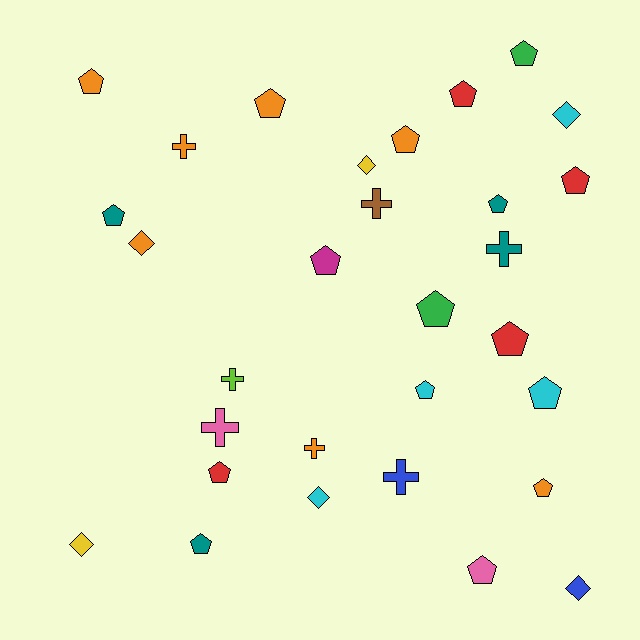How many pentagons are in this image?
There are 17 pentagons.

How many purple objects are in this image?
There are no purple objects.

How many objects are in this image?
There are 30 objects.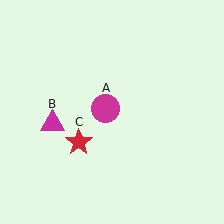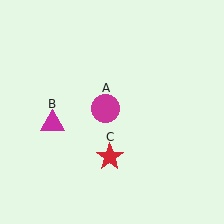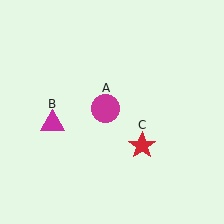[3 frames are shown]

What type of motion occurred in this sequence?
The red star (object C) rotated counterclockwise around the center of the scene.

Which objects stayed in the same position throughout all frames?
Magenta circle (object A) and magenta triangle (object B) remained stationary.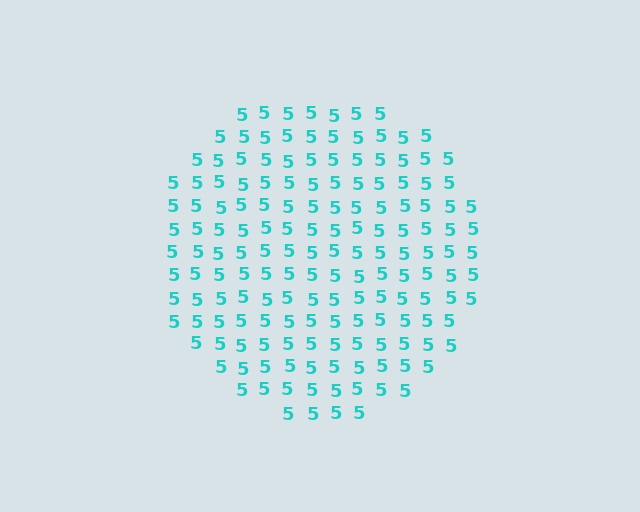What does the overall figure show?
The overall figure shows a circle.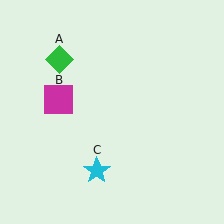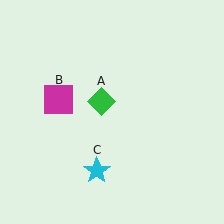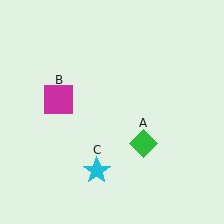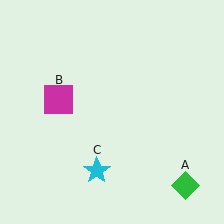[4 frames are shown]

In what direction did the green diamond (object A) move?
The green diamond (object A) moved down and to the right.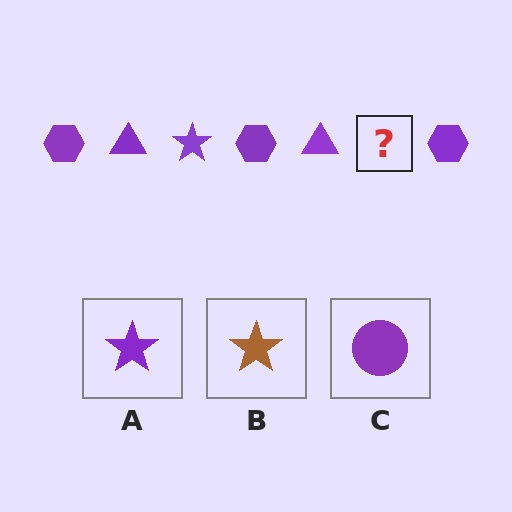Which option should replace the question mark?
Option A.